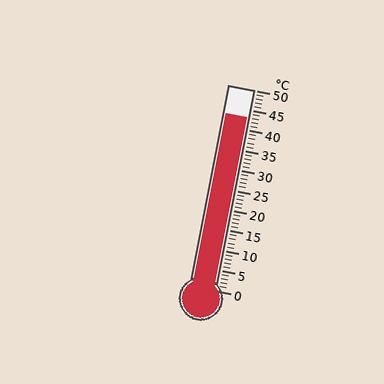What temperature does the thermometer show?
The thermometer shows approximately 43°C.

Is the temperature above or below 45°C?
The temperature is below 45°C.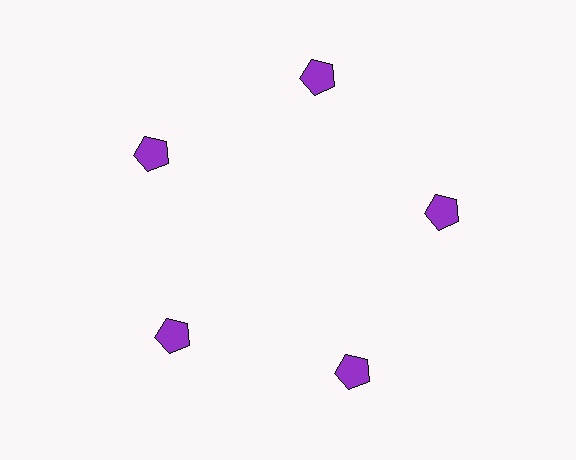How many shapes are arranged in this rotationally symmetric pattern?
There are 5 shapes, arranged in 5 groups of 1.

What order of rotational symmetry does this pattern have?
This pattern has 5-fold rotational symmetry.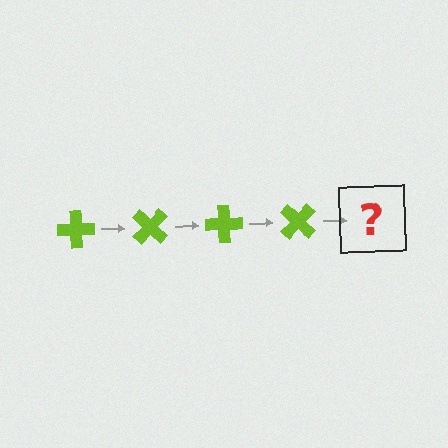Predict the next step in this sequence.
The next step is a lime cross rotated 180 degrees.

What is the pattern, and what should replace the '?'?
The pattern is that the cross rotates 45 degrees each step. The '?' should be a lime cross rotated 180 degrees.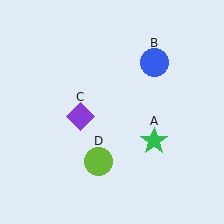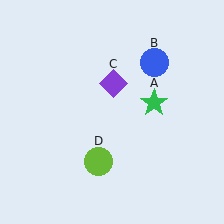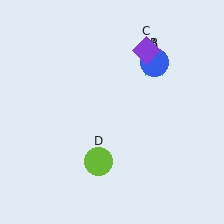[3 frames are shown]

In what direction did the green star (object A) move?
The green star (object A) moved up.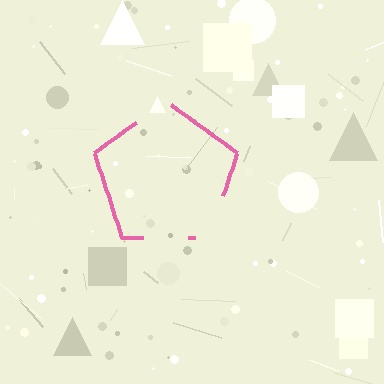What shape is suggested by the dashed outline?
The dashed outline suggests a pentagon.